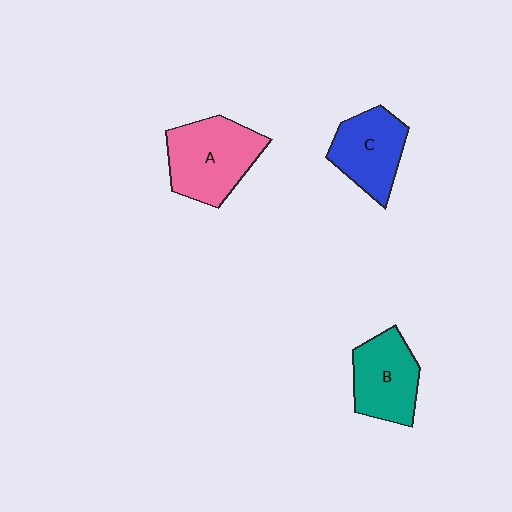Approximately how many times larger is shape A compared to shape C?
Approximately 1.3 times.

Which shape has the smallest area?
Shape C (blue).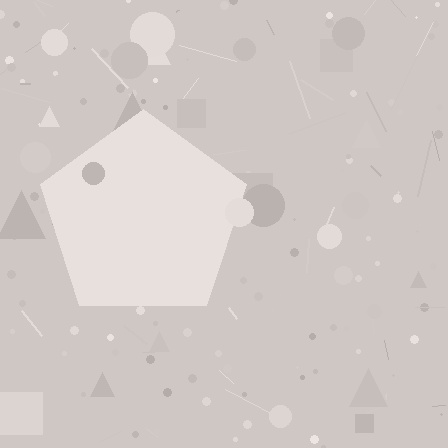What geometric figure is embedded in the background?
A pentagon is embedded in the background.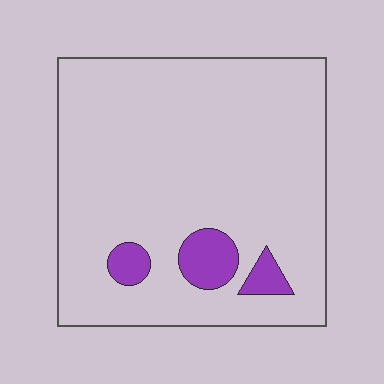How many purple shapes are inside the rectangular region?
3.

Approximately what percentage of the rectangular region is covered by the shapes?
Approximately 10%.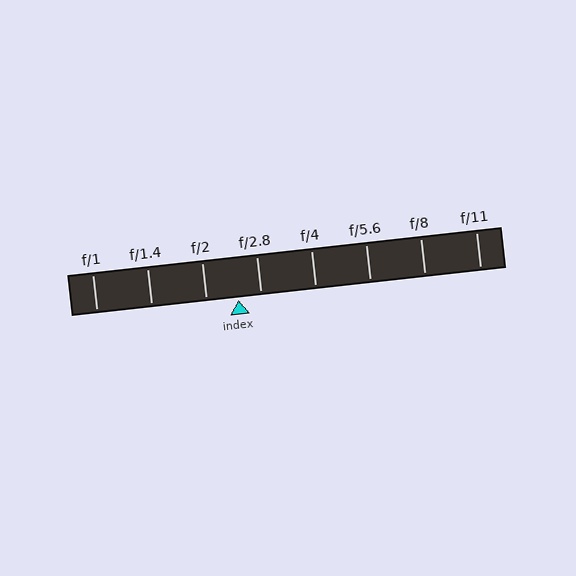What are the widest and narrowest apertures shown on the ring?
The widest aperture shown is f/1 and the narrowest is f/11.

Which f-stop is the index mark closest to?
The index mark is closest to f/2.8.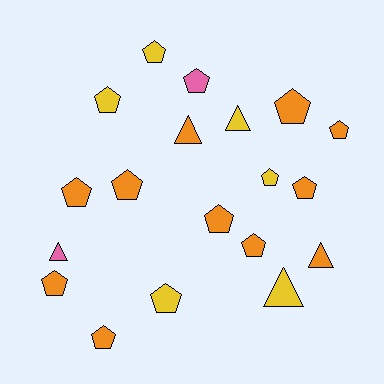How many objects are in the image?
There are 19 objects.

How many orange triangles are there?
There are 2 orange triangles.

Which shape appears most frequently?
Pentagon, with 14 objects.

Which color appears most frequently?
Orange, with 11 objects.